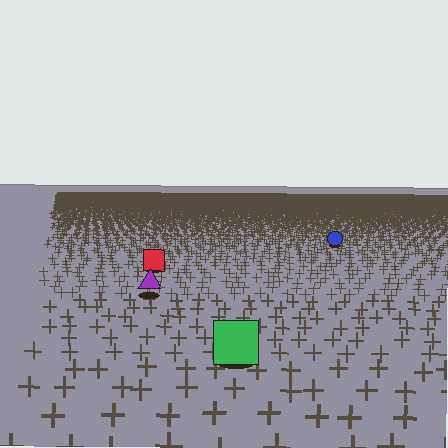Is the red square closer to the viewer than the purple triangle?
No. The purple triangle is closer — you can tell from the texture gradient: the ground texture is coarser near it.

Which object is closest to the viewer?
The green square is closest. The texture marks near it are larger and more spread out.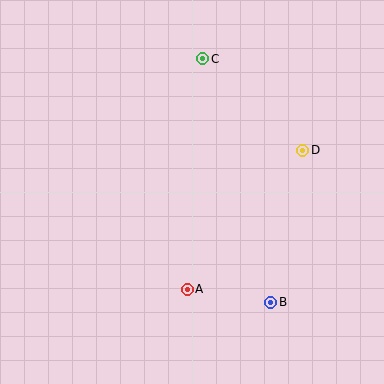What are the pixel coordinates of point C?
Point C is at (203, 59).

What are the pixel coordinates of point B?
Point B is at (271, 302).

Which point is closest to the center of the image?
Point A at (187, 289) is closest to the center.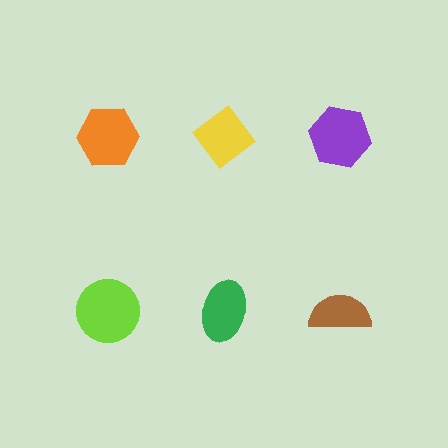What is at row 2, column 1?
A lime circle.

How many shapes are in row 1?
3 shapes.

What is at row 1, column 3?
A purple hexagon.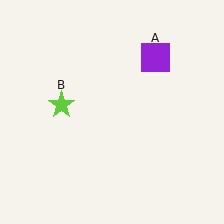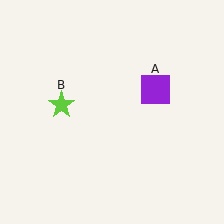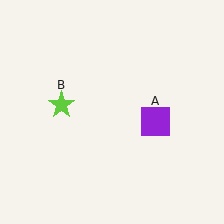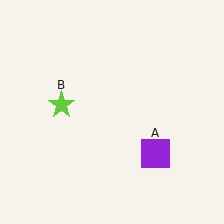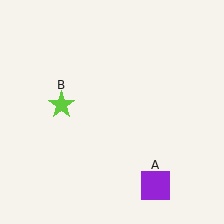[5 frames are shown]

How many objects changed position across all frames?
1 object changed position: purple square (object A).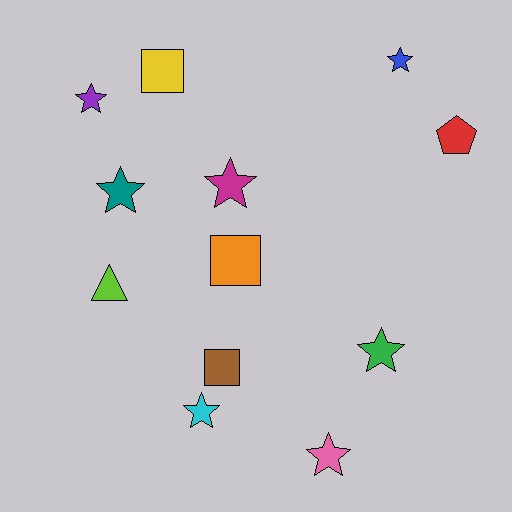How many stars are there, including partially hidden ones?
There are 7 stars.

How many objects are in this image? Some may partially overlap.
There are 12 objects.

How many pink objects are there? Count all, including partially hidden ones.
There is 1 pink object.